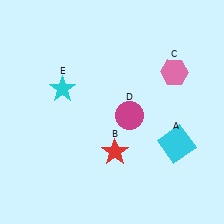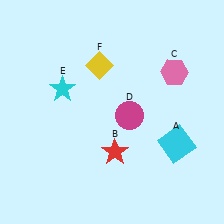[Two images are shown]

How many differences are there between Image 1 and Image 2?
There is 1 difference between the two images.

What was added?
A yellow diamond (F) was added in Image 2.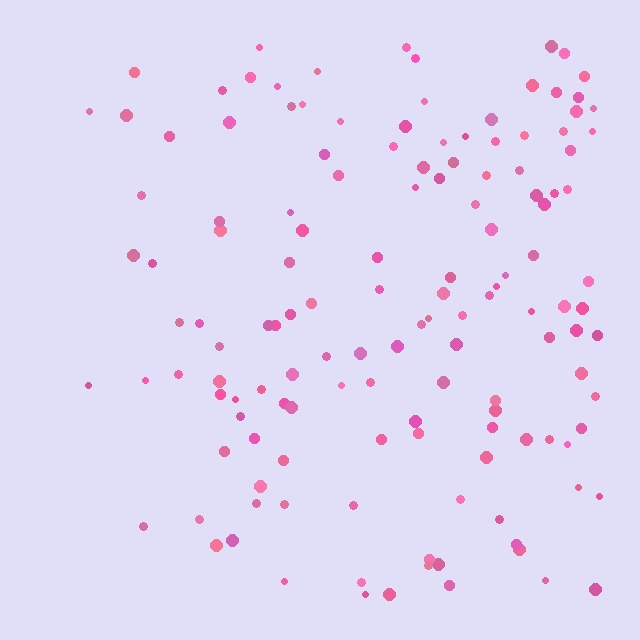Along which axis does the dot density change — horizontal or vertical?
Horizontal.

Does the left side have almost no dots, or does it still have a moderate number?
Still a moderate number, just noticeably fewer than the right.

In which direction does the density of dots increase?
From left to right, with the right side densest.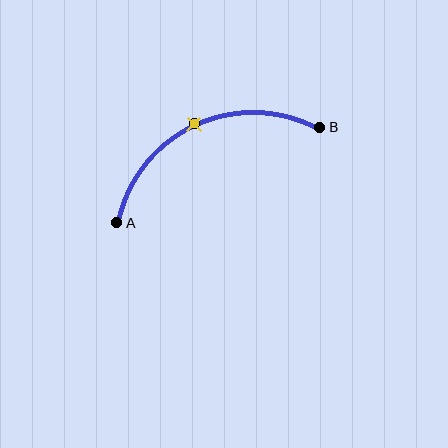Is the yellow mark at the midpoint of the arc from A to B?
Yes. The yellow mark lies on the arc at equal arc-length from both A and B — it is the arc midpoint.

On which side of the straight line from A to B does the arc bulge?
The arc bulges above the straight line connecting A and B.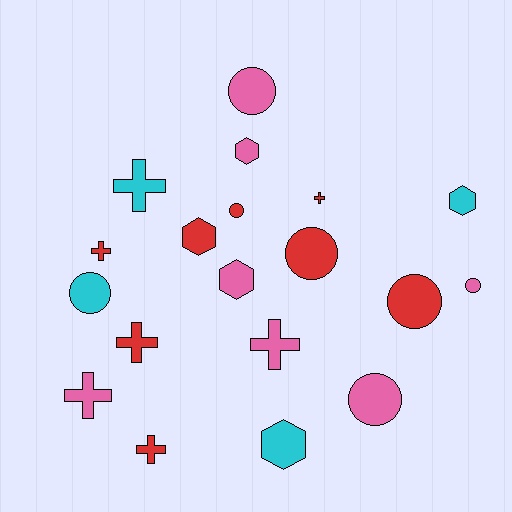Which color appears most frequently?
Red, with 8 objects.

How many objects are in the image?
There are 19 objects.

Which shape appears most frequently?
Cross, with 7 objects.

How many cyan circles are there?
There is 1 cyan circle.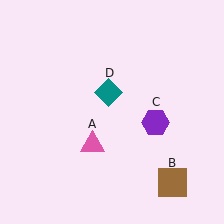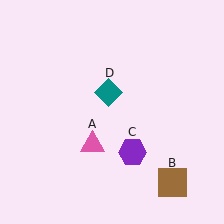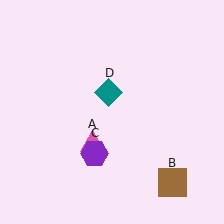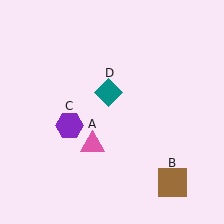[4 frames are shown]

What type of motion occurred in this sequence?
The purple hexagon (object C) rotated clockwise around the center of the scene.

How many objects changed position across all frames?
1 object changed position: purple hexagon (object C).